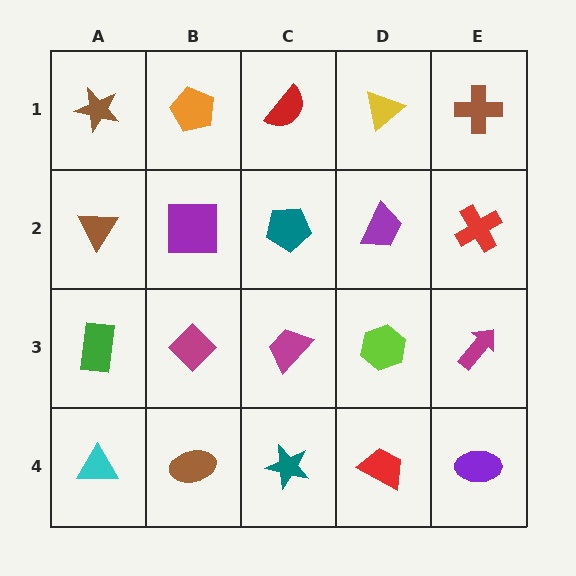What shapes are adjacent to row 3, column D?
A purple trapezoid (row 2, column D), a red trapezoid (row 4, column D), a magenta trapezoid (row 3, column C), a magenta arrow (row 3, column E).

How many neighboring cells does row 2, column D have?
4.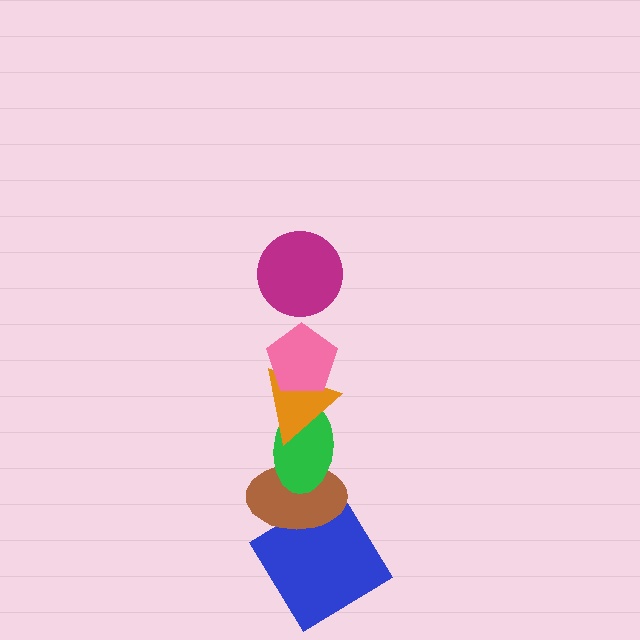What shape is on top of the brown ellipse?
The green ellipse is on top of the brown ellipse.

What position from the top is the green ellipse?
The green ellipse is 4th from the top.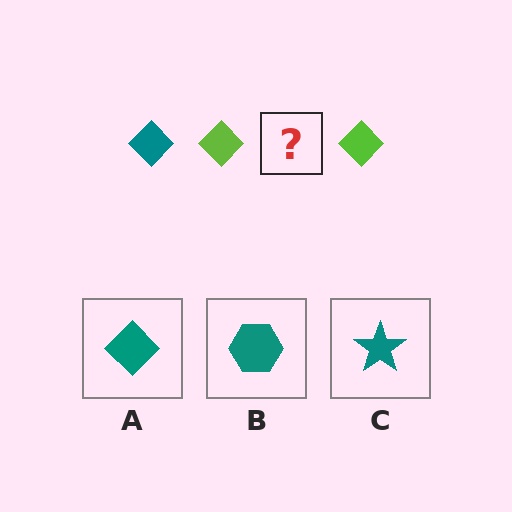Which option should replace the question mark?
Option A.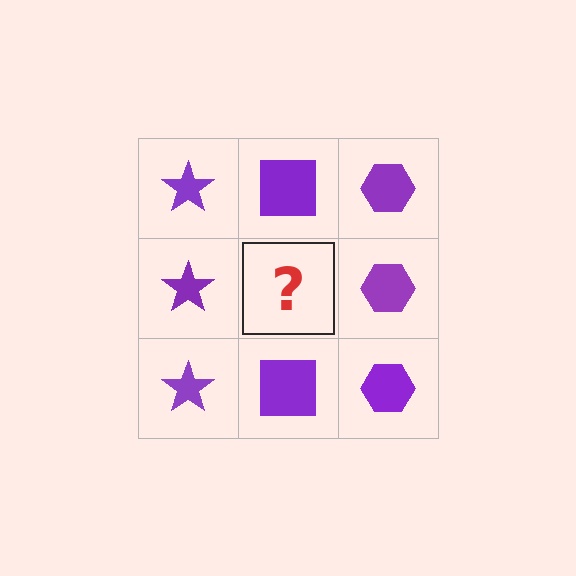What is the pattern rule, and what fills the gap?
The rule is that each column has a consistent shape. The gap should be filled with a purple square.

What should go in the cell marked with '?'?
The missing cell should contain a purple square.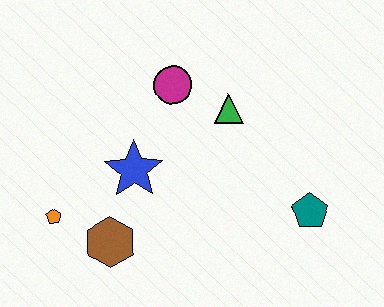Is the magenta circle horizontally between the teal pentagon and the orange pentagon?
Yes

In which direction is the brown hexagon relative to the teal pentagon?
The brown hexagon is to the left of the teal pentagon.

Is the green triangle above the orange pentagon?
Yes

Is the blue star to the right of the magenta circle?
No